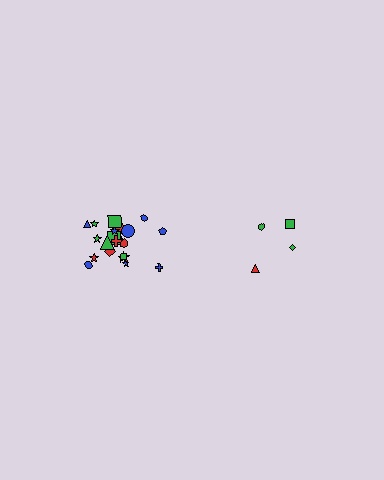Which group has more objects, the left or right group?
The left group.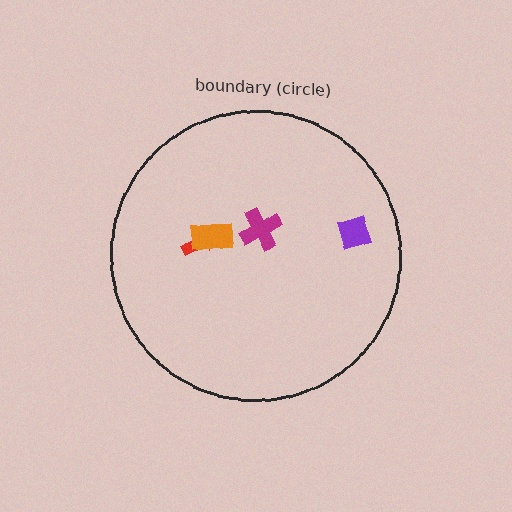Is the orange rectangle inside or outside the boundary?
Inside.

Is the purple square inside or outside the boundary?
Inside.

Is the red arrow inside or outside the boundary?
Inside.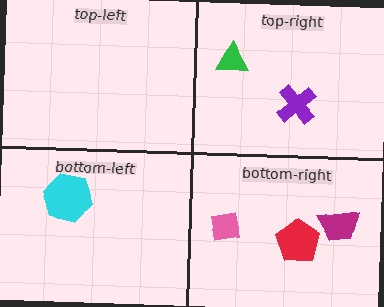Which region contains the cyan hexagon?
The bottom-left region.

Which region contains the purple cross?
The top-right region.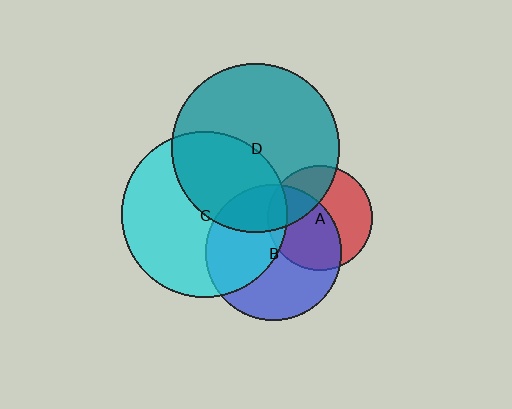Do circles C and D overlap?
Yes.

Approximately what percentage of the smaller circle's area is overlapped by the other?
Approximately 40%.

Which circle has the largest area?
Circle D (teal).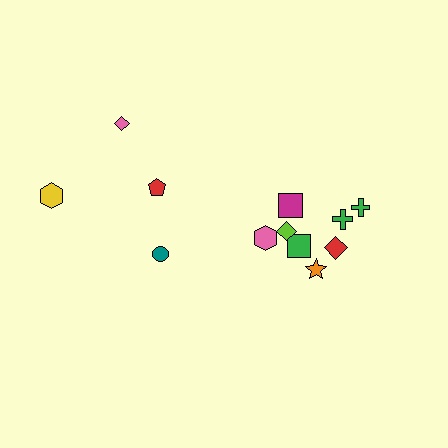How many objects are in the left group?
There are 4 objects.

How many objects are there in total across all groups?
There are 12 objects.